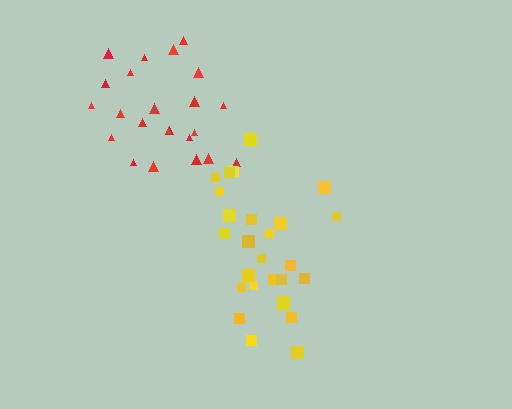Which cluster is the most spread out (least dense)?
Red.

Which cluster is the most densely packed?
Yellow.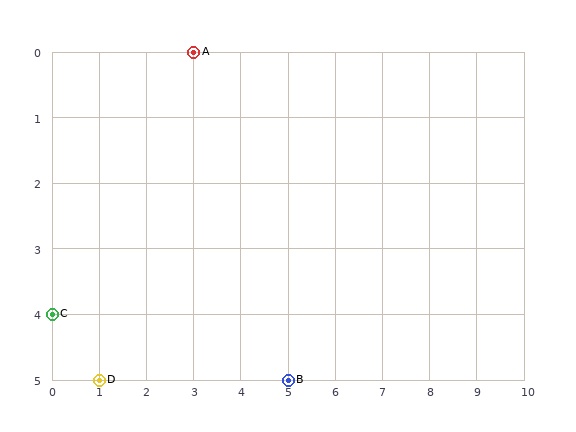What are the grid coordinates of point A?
Point A is at grid coordinates (3, 0).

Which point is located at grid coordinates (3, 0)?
Point A is at (3, 0).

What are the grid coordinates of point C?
Point C is at grid coordinates (0, 4).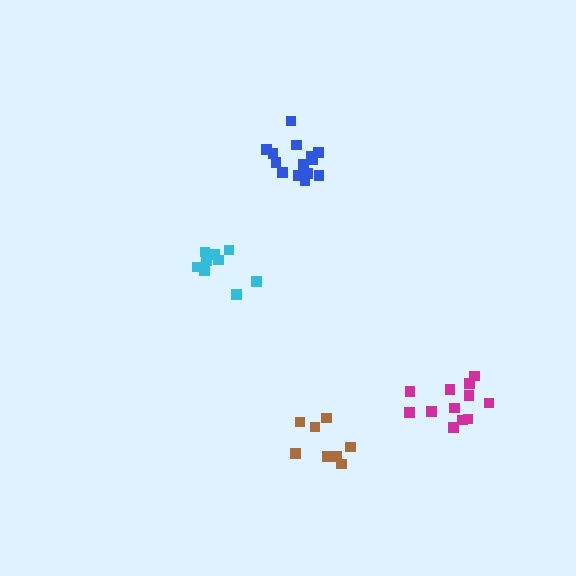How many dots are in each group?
Group 1: 8 dots, Group 2: 14 dots, Group 3: 9 dots, Group 4: 12 dots (43 total).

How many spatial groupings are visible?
There are 4 spatial groupings.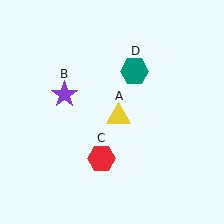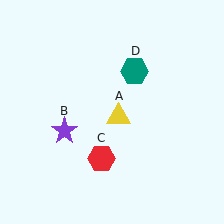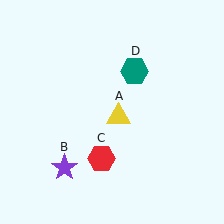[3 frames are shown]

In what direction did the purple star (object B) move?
The purple star (object B) moved down.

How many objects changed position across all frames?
1 object changed position: purple star (object B).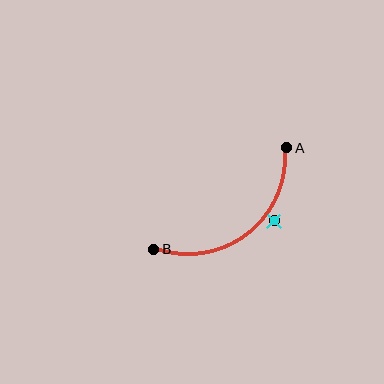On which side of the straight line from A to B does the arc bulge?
The arc bulges below and to the right of the straight line connecting A and B.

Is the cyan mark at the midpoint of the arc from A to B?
No — the cyan mark does not lie on the arc at all. It sits slightly outside the curve.